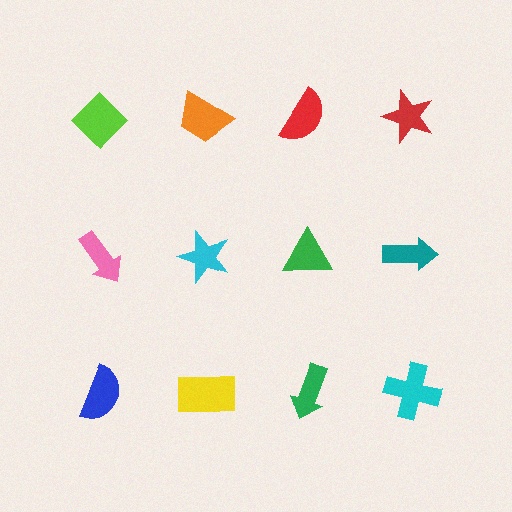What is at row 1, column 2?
An orange trapezoid.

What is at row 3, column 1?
A blue semicircle.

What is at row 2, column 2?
A cyan star.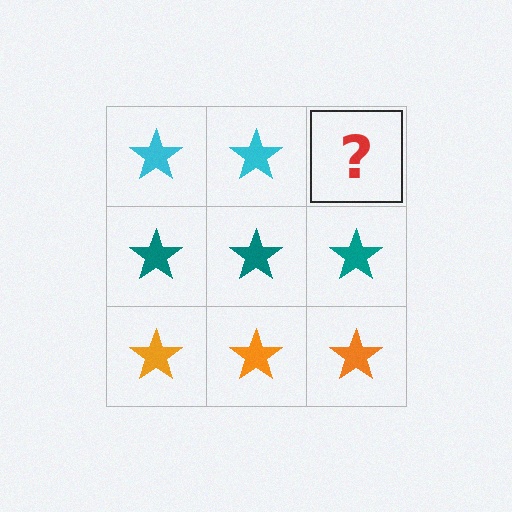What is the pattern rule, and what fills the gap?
The rule is that each row has a consistent color. The gap should be filled with a cyan star.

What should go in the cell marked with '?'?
The missing cell should contain a cyan star.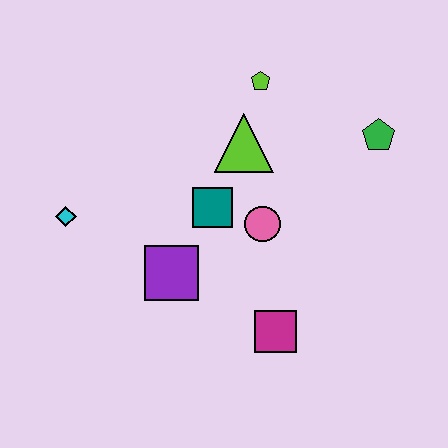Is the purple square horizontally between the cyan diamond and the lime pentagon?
Yes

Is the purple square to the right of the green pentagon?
No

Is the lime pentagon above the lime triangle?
Yes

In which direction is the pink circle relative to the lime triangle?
The pink circle is below the lime triangle.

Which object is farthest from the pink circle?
The cyan diamond is farthest from the pink circle.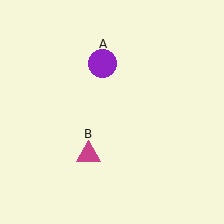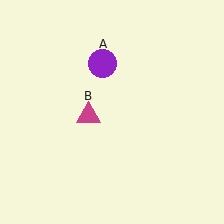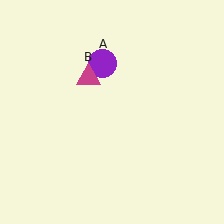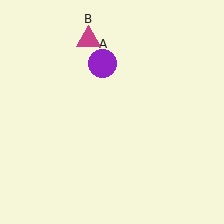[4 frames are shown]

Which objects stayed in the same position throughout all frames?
Purple circle (object A) remained stationary.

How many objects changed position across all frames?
1 object changed position: magenta triangle (object B).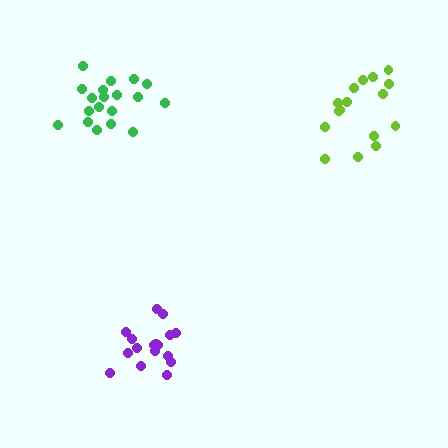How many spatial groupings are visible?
There are 3 spatial groupings.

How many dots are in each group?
Group 1: 19 dots, Group 2: 17 dots, Group 3: 16 dots (52 total).